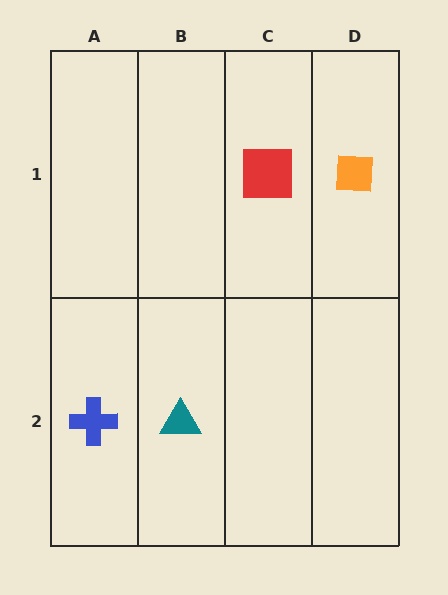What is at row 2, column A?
A blue cross.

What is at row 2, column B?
A teal triangle.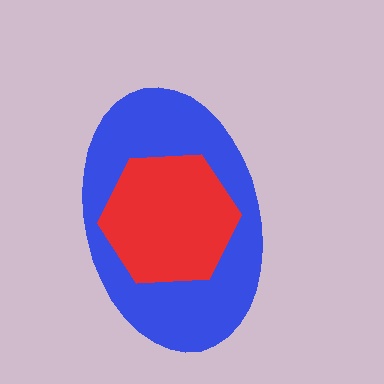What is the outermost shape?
The blue ellipse.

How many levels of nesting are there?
2.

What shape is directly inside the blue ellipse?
The red hexagon.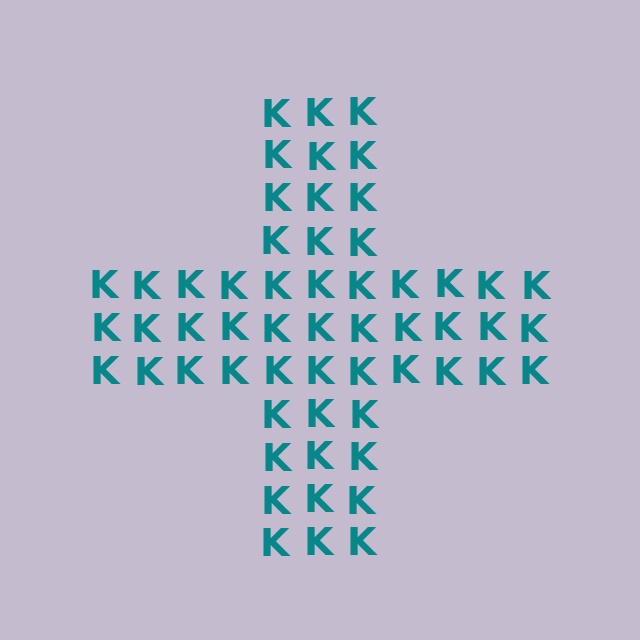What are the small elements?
The small elements are letter K's.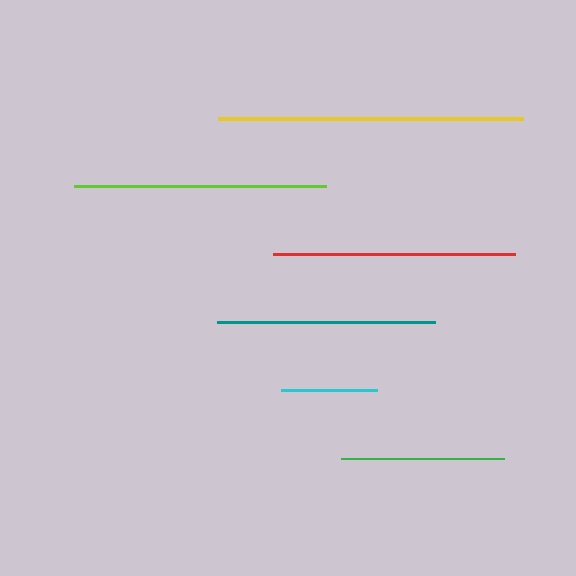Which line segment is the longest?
The yellow line is the longest at approximately 304 pixels.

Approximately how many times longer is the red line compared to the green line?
The red line is approximately 1.5 times the length of the green line.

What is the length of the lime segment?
The lime segment is approximately 252 pixels long.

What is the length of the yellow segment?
The yellow segment is approximately 304 pixels long.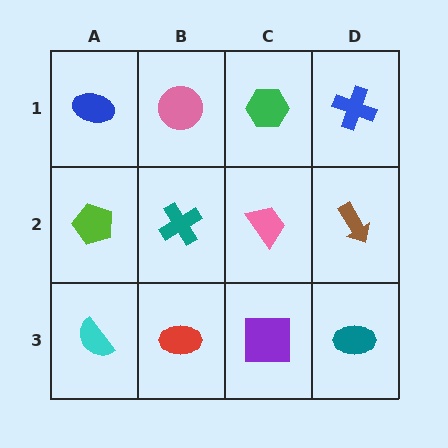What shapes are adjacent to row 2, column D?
A blue cross (row 1, column D), a teal ellipse (row 3, column D), a pink trapezoid (row 2, column C).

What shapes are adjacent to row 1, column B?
A teal cross (row 2, column B), a blue ellipse (row 1, column A), a green hexagon (row 1, column C).